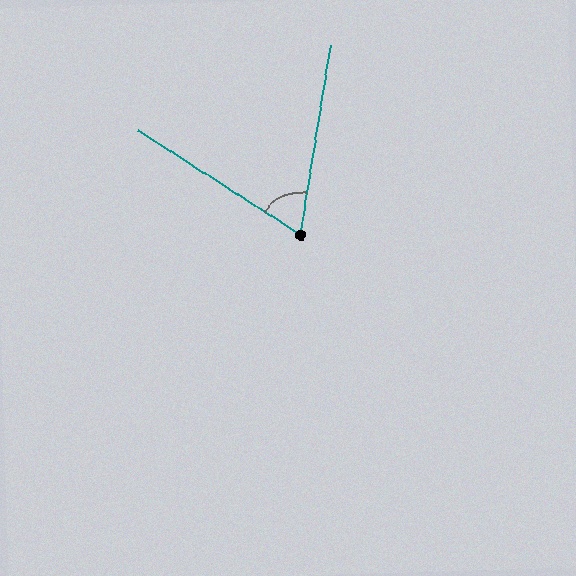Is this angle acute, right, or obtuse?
It is acute.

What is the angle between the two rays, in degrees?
Approximately 66 degrees.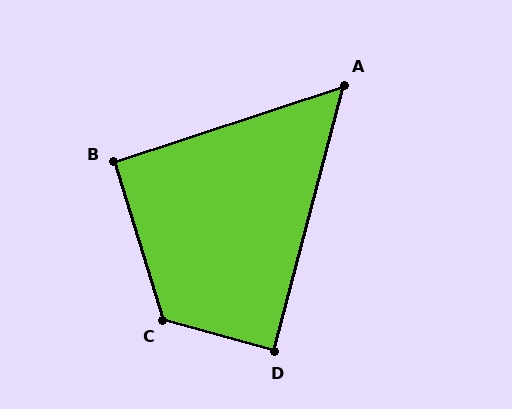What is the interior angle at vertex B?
Approximately 91 degrees (approximately right).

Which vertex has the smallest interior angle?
A, at approximately 57 degrees.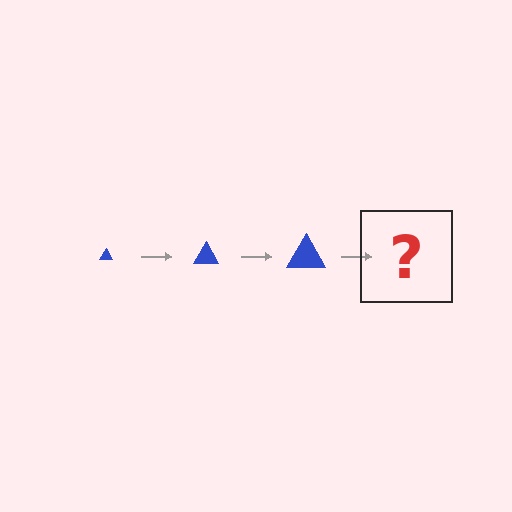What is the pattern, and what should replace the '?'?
The pattern is that the triangle gets progressively larger each step. The '?' should be a blue triangle, larger than the previous one.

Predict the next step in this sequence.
The next step is a blue triangle, larger than the previous one.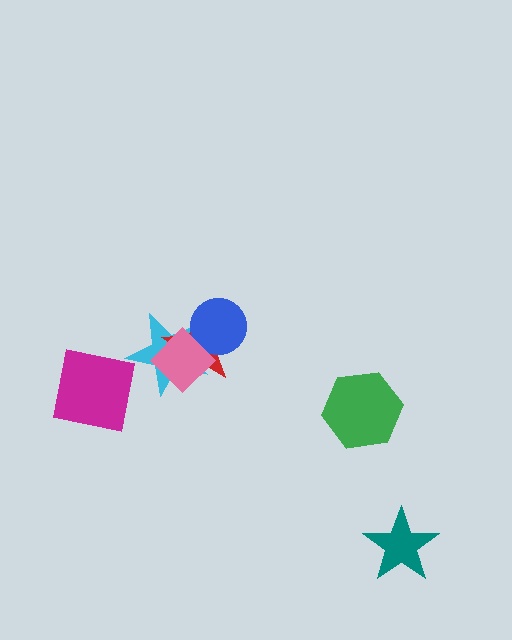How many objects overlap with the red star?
3 objects overlap with the red star.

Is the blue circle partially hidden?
Yes, it is partially covered by another shape.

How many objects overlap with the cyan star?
4 objects overlap with the cyan star.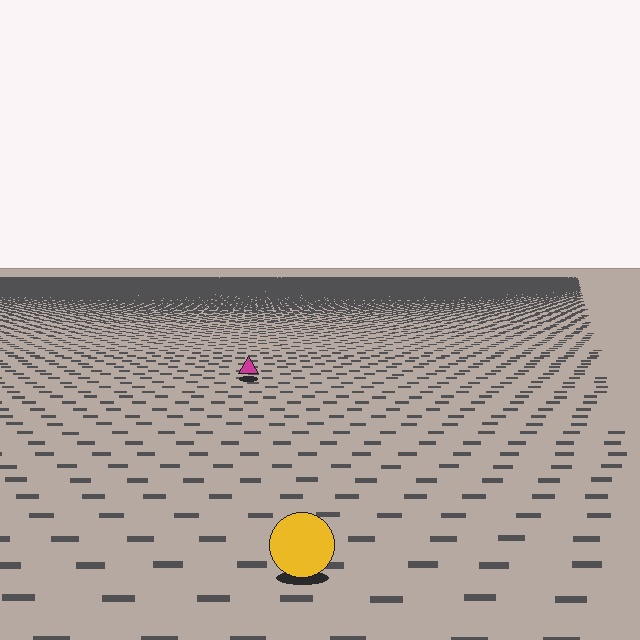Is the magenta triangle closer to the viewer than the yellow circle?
No. The yellow circle is closer — you can tell from the texture gradient: the ground texture is coarser near it.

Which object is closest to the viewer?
The yellow circle is closest. The texture marks near it are larger and more spread out.